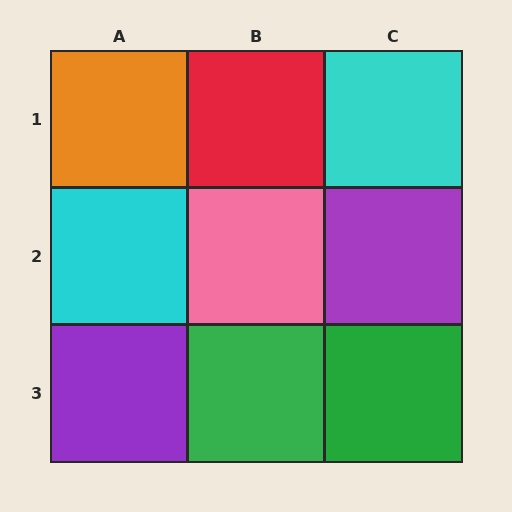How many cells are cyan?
2 cells are cyan.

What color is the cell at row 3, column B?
Green.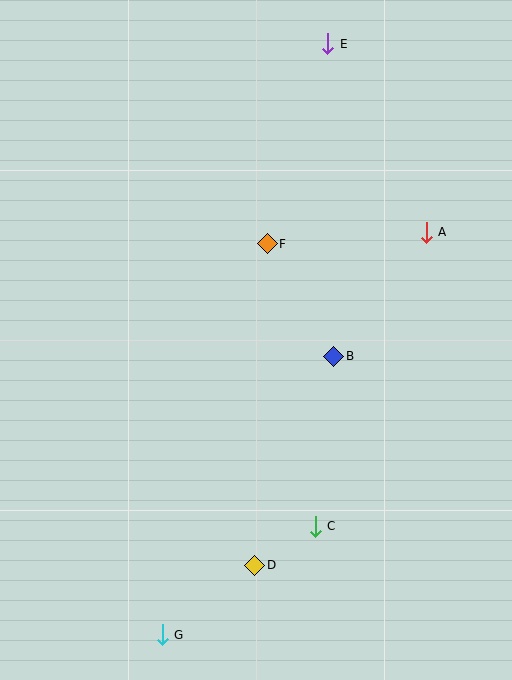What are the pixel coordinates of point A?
Point A is at (426, 232).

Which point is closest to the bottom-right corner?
Point C is closest to the bottom-right corner.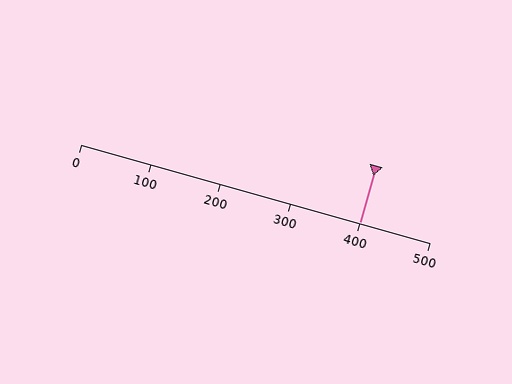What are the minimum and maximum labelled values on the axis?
The axis runs from 0 to 500.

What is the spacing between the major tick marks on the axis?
The major ticks are spaced 100 apart.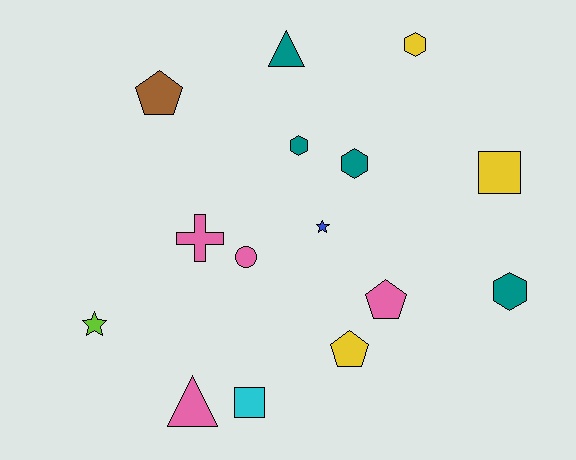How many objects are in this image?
There are 15 objects.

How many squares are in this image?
There are 2 squares.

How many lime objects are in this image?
There is 1 lime object.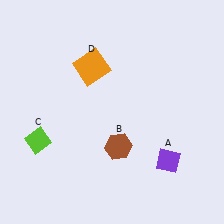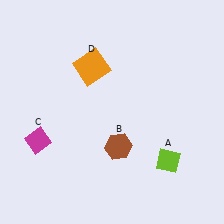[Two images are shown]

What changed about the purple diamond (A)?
In Image 1, A is purple. In Image 2, it changed to lime.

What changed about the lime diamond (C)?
In Image 1, C is lime. In Image 2, it changed to magenta.